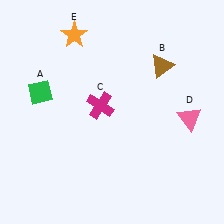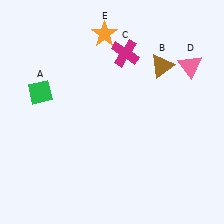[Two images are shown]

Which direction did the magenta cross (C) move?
The magenta cross (C) moved up.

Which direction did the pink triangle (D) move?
The pink triangle (D) moved up.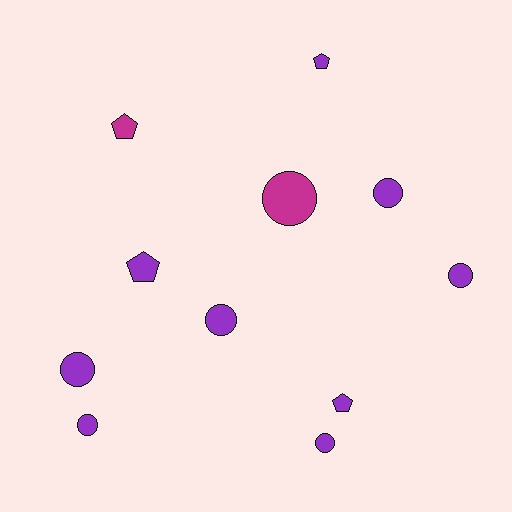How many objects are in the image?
There are 11 objects.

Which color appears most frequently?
Purple, with 9 objects.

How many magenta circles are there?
There is 1 magenta circle.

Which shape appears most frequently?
Circle, with 7 objects.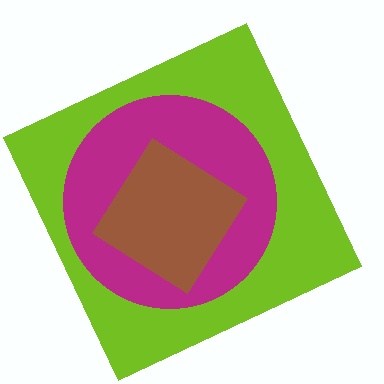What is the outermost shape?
The lime square.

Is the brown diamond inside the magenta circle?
Yes.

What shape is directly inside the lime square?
The magenta circle.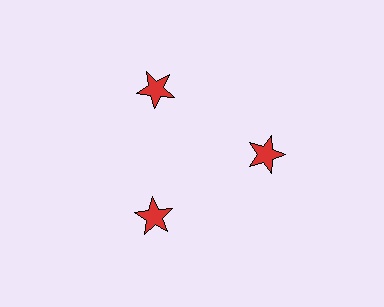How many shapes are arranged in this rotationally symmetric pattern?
There are 3 shapes, arranged in 3 groups of 1.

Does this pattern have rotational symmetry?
Yes, this pattern has 3-fold rotational symmetry. It looks the same after rotating 120 degrees around the center.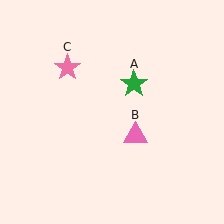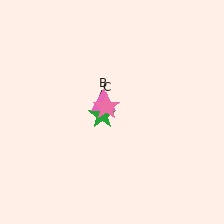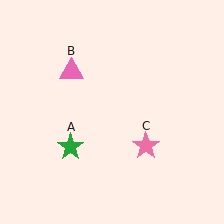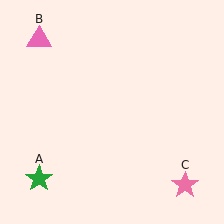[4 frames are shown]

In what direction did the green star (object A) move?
The green star (object A) moved down and to the left.